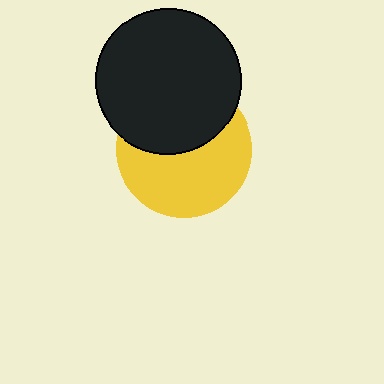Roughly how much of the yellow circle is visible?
About half of it is visible (roughly 58%).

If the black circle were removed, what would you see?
You would see the complete yellow circle.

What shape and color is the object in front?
The object in front is a black circle.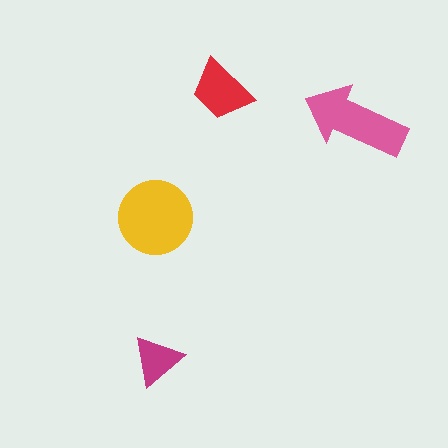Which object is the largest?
The yellow circle.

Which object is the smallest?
The magenta triangle.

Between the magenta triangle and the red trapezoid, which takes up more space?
The red trapezoid.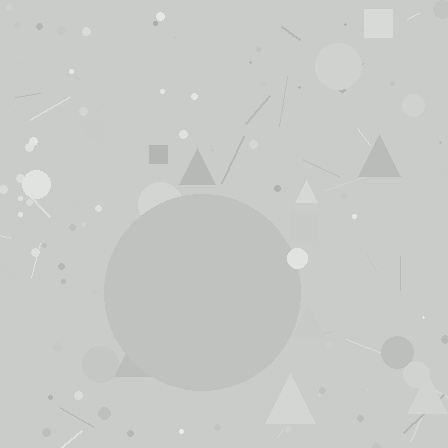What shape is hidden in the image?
A circle is hidden in the image.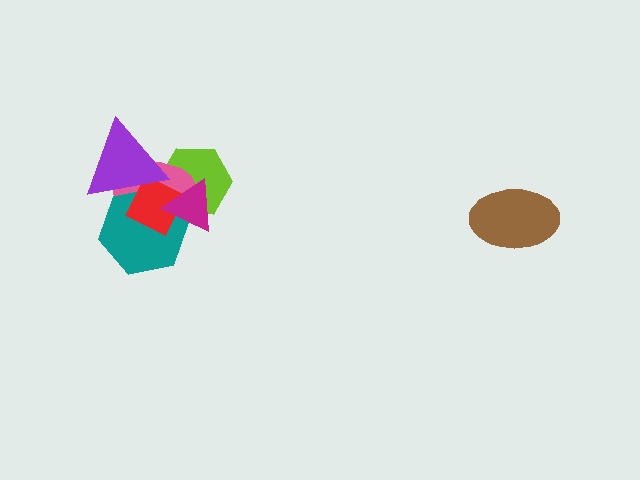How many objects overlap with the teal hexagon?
5 objects overlap with the teal hexagon.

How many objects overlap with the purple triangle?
4 objects overlap with the purple triangle.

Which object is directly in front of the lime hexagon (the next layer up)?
The pink ellipse is directly in front of the lime hexagon.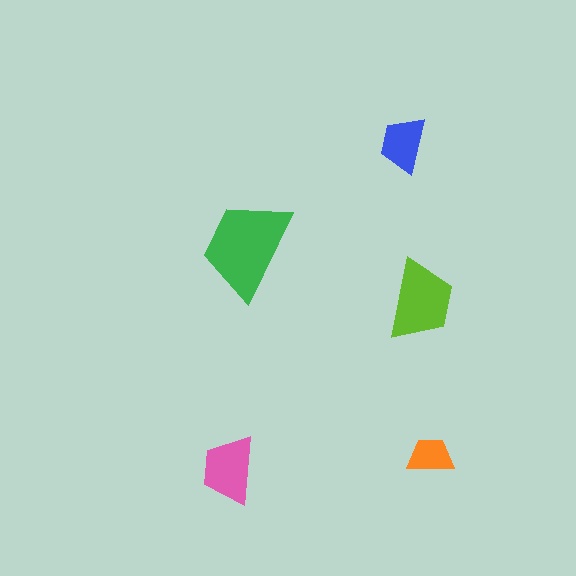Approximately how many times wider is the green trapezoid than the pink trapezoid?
About 1.5 times wider.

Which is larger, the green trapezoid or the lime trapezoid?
The green one.